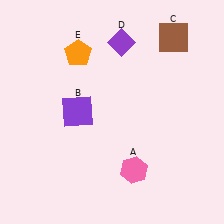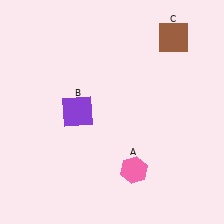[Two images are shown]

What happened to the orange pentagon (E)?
The orange pentagon (E) was removed in Image 2. It was in the top-left area of Image 1.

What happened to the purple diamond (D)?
The purple diamond (D) was removed in Image 2. It was in the top-right area of Image 1.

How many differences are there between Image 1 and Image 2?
There are 2 differences between the two images.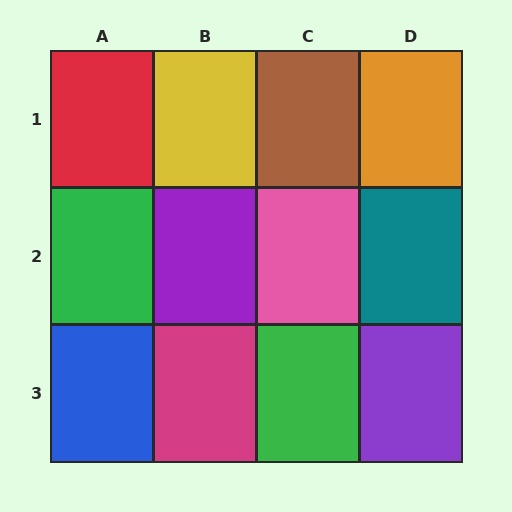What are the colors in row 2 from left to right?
Green, purple, pink, teal.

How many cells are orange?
1 cell is orange.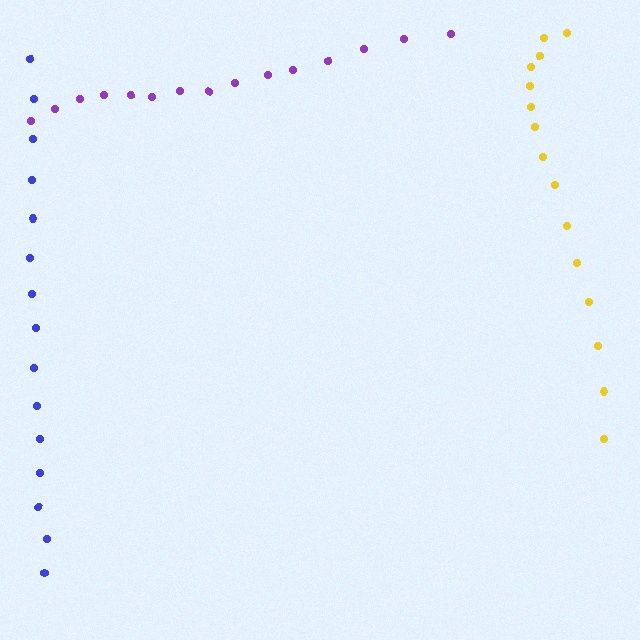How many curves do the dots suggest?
There are 3 distinct paths.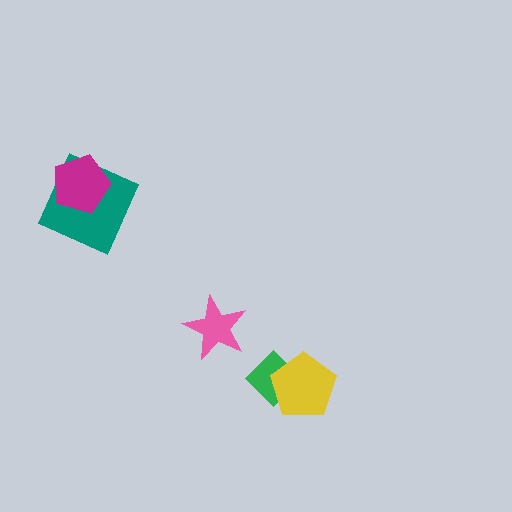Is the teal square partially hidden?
Yes, it is partially covered by another shape.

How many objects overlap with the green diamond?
1 object overlaps with the green diamond.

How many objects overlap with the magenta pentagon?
1 object overlaps with the magenta pentagon.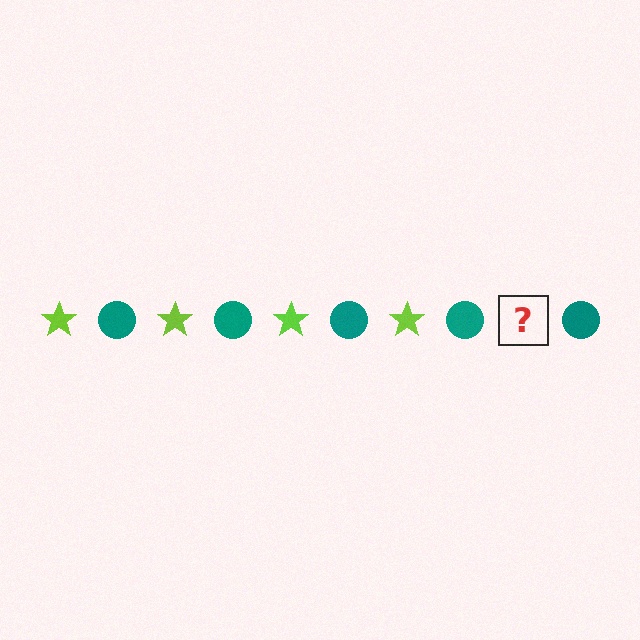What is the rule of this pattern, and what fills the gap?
The rule is that the pattern alternates between lime star and teal circle. The gap should be filled with a lime star.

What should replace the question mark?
The question mark should be replaced with a lime star.